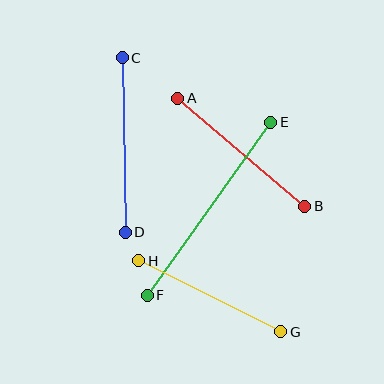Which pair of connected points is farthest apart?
Points E and F are farthest apart.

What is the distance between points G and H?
The distance is approximately 159 pixels.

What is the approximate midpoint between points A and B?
The midpoint is at approximately (241, 152) pixels.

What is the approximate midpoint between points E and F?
The midpoint is at approximately (209, 209) pixels.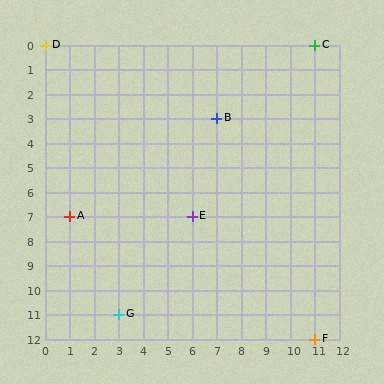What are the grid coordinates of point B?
Point B is at grid coordinates (7, 3).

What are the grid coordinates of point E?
Point E is at grid coordinates (6, 7).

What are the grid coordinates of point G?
Point G is at grid coordinates (3, 11).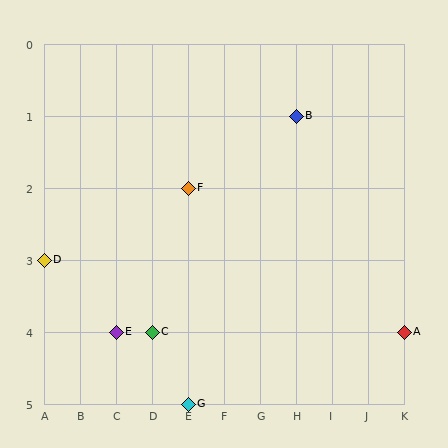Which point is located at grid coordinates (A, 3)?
Point D is at (A, 3).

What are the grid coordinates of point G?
Point G is at grid coordinates (E, 5).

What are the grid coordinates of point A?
Point A is at grid coordinates (K, 4).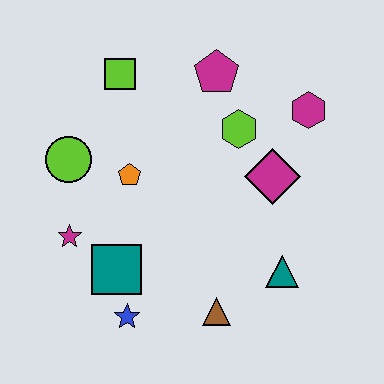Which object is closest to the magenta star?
The teal square is closest to the magenta star.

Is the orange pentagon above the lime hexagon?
No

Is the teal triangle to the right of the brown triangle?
Yes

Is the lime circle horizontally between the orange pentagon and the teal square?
No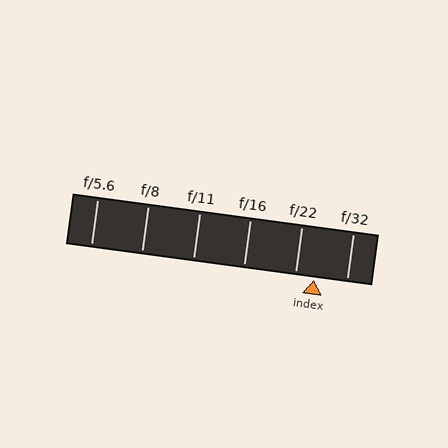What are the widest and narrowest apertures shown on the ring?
The widest aperture shown is f/5.6 and the narrowest is f/32.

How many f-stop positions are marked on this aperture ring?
There are 6 f-stop positions marked.